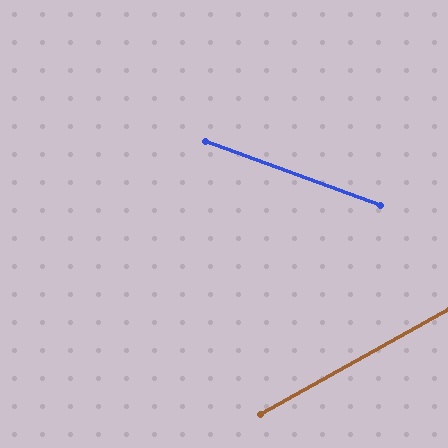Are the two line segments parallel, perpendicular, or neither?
Neither parallel nor perpendicular — they differ by about 49°.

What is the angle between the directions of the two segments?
Approximately 49 degrees.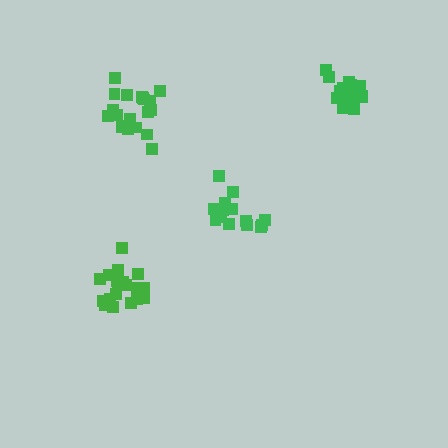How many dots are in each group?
Group 1: 15 dots, Group 2: 14 dots, Group 3: 20 dots, Group 4: 20 dots (69 total).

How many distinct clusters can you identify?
There are 4 distinct clusters.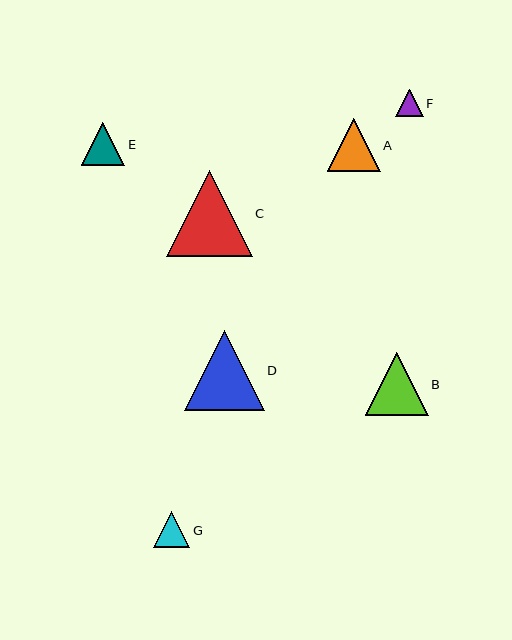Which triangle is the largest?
Triangle C is the largest with a size of approximately 86 pixels.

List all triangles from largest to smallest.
From largest to smallest: C, D, B, A, E, G, F.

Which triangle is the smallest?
Triangle F is the smallest with a size of approximately 28 pixels.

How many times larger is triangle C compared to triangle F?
Triangle C is approximately 3.1 times the size of triangle F.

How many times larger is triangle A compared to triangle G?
Triangle A is approximately 1.5 times the size of triangle G.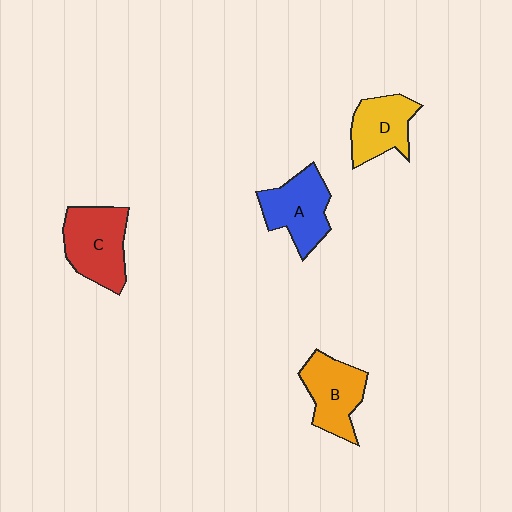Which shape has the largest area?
Shape C (red).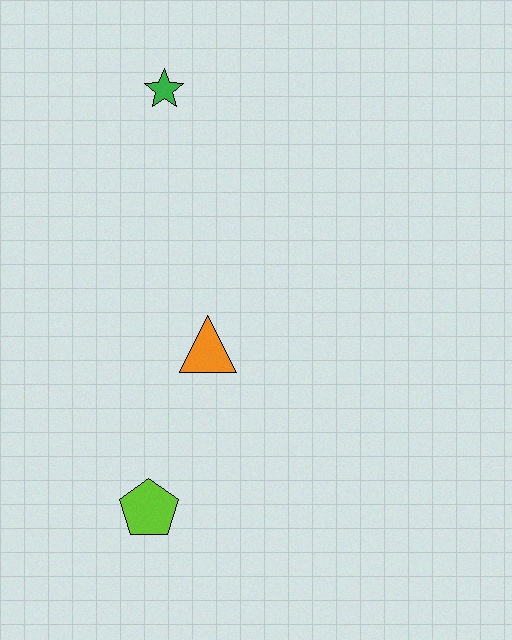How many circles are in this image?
There are no circles.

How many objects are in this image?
There are 3 objects.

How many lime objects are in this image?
There is 1 lime object.